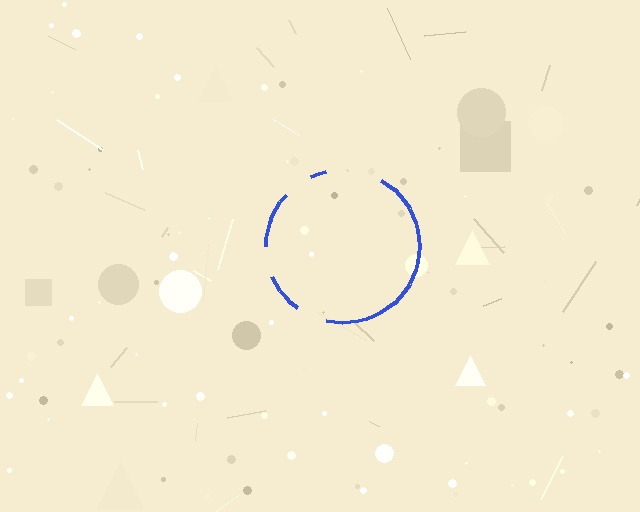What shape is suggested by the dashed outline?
The dashed outline suggests a circle.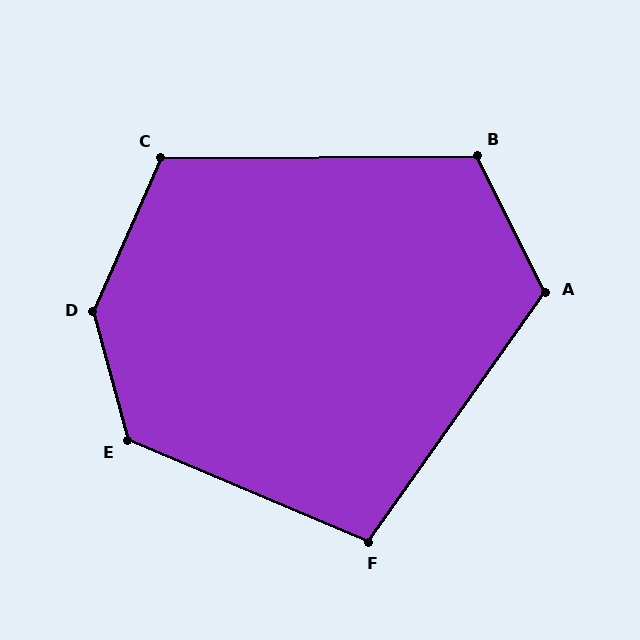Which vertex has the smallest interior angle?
F, at approximately 103 degrees.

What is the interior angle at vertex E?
Approximately 128 degrees (obtuse).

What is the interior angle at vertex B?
Approximately 116 degrees (obtuse).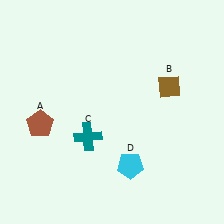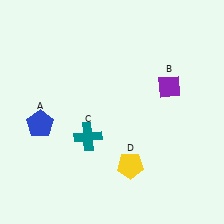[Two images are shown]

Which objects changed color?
A changed from brown to blue. B changed from brown to purple. D changed from cyan to yellow.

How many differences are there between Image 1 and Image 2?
There are 3 differences between the two images.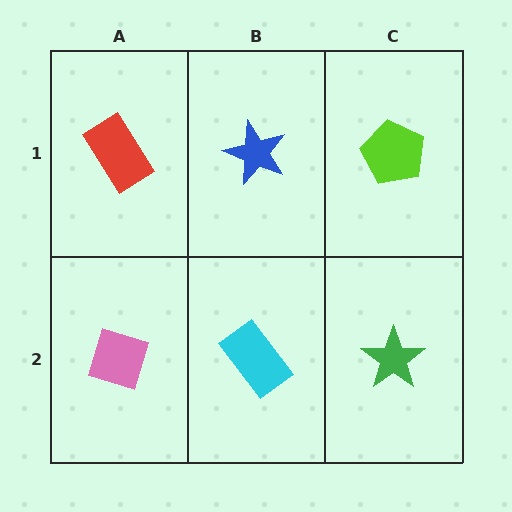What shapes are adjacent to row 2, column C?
A lime pentagon (row 1, column C), a cyan rectangle (row 2, column B).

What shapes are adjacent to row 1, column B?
A cyan rectangle (row 2, column B), a red rectangle (row 1, column A), a lime pentagon (row 1, column C).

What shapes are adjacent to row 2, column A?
A red rectangle (row 1, column A), a cyan rectangle (row 2, column B).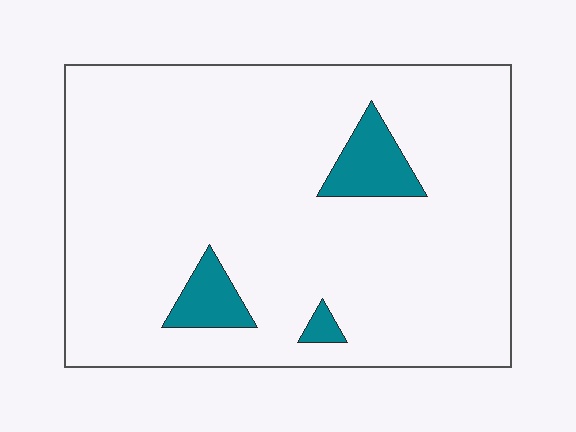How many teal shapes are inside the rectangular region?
3.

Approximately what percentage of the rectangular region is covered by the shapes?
Approximately 10%.